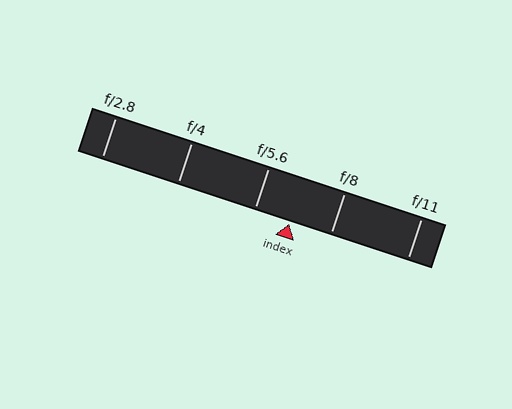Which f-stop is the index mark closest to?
The index mark is closest to f/5.6.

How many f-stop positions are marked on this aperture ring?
There are 5 f-stop positions marked.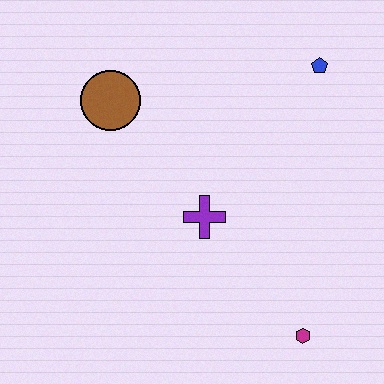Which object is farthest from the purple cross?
The blue pentagon is farthest from the purple cross.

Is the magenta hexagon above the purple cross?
No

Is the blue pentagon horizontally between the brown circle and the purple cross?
No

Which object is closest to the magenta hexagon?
The purple cross is closest to the magenta hexagon.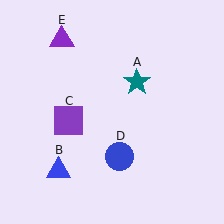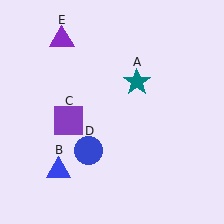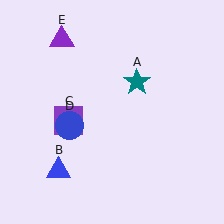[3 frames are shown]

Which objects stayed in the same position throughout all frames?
Teal star (object A) and blue triangle (object B) and purple square (object C) and purple triangle (object E) remained stationary.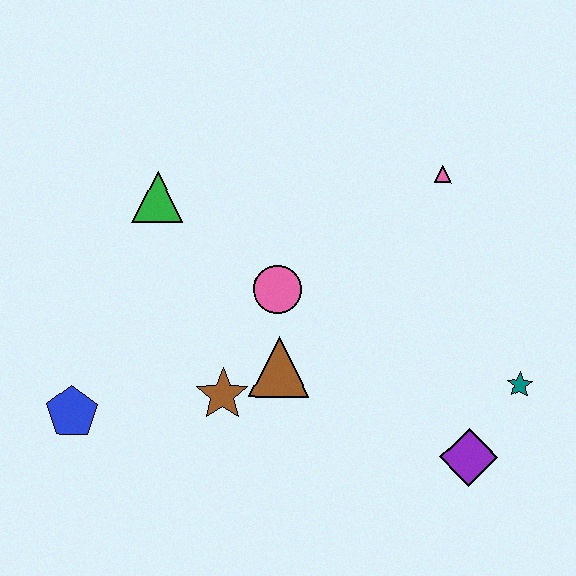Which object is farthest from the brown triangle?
The pink triangle is farthest from the brown triangle.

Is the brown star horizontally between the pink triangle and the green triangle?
Yes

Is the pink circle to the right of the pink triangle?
No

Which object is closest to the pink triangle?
The pink circle is closest to the pink triangle.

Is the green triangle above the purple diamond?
Yes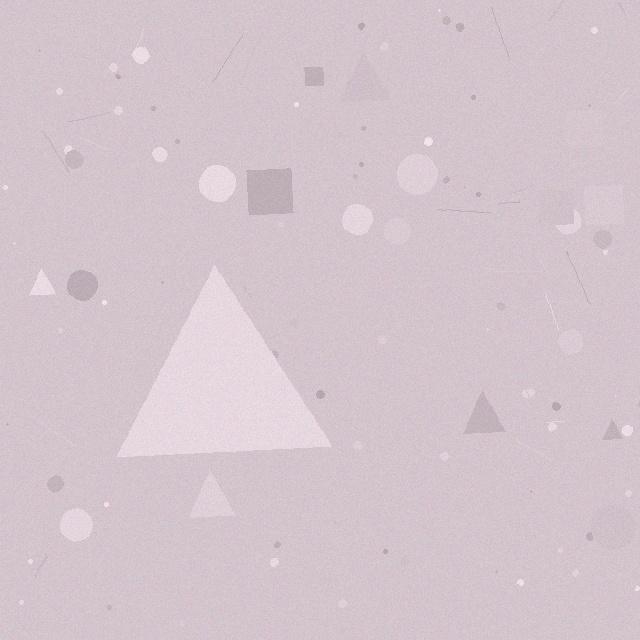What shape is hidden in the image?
A triangle is hidden in the image.